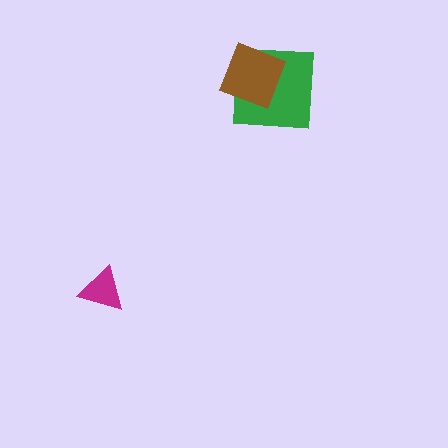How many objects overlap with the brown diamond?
1 object overlaps with the brown diamond.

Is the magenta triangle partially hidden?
No, no other shape covers it.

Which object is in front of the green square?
The brown diamond is in front of the green square.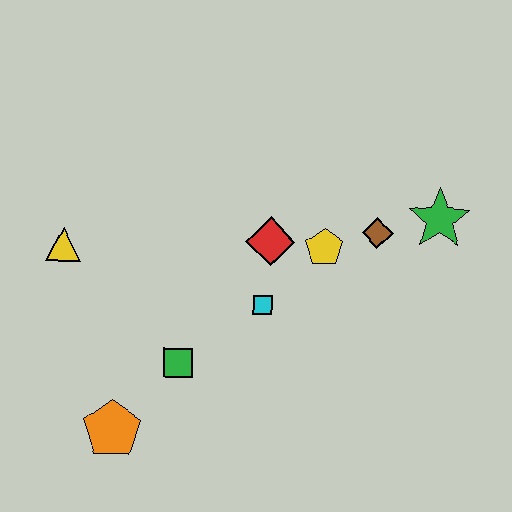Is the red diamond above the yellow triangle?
Yes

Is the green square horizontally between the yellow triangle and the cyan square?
Yes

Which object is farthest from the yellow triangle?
The green star is farthest from the yellow triangle.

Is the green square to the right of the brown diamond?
No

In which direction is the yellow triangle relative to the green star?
The yellow triangle is to the left of the green star.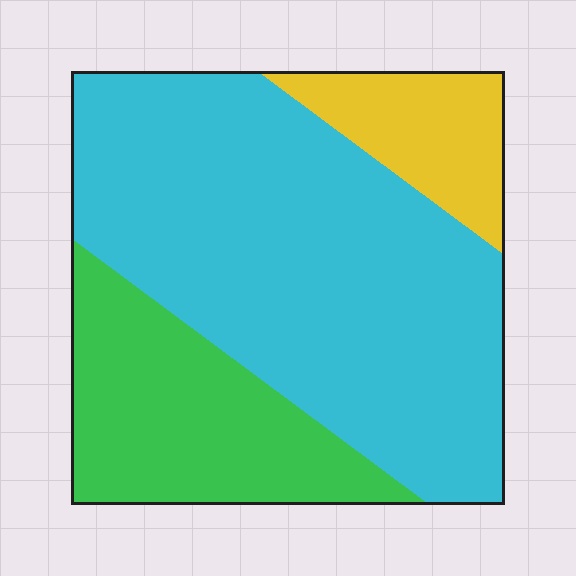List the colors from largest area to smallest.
From largest to smallest: cyan, green, yellow.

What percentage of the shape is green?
Green covers roughly 25% of the shape.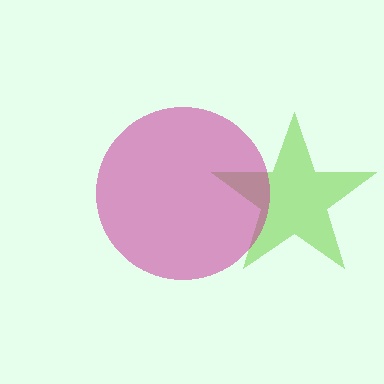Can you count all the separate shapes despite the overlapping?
Yes, there are 2 separate shapes.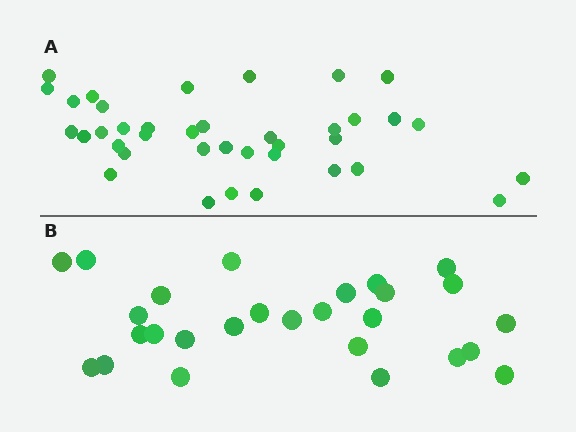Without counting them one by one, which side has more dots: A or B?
Region A (the top region) has more dots.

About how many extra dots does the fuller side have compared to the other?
Region A has roughly 12 or so more dots than region B.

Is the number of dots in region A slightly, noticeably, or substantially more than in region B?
Region A has noticeably more, but not dramatically so. The ratio is roughly 1.4 to 1.